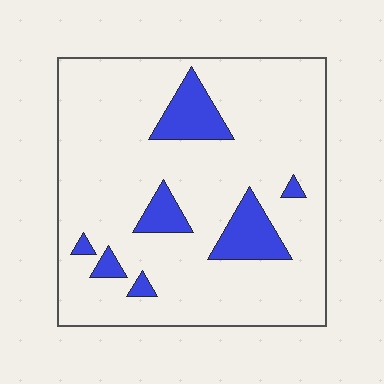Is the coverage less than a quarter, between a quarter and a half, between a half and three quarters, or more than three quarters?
Less than a quarter.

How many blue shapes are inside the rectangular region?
7.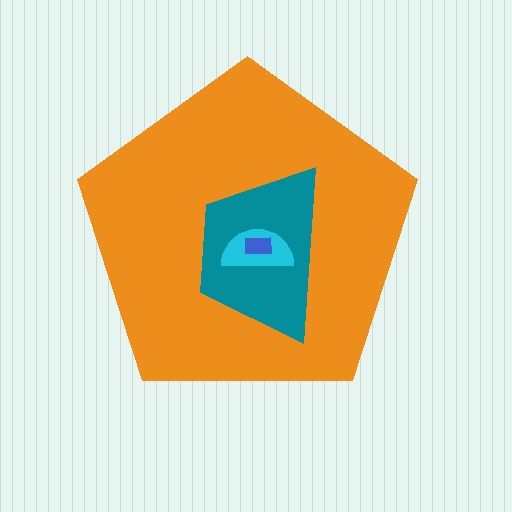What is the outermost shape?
The orange pentagon.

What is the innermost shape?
The blue rectangle.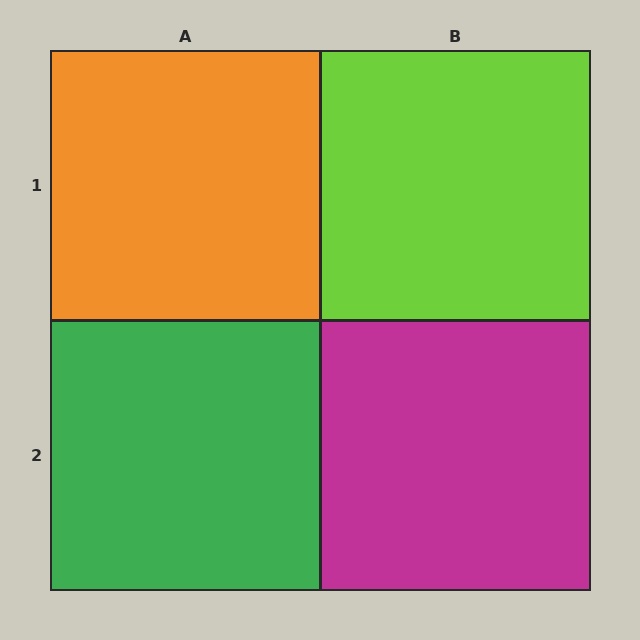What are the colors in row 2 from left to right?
Green, magenta.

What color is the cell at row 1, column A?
Orange.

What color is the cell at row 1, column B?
Lime.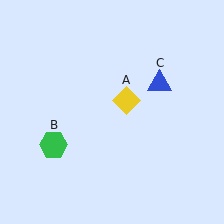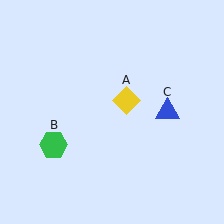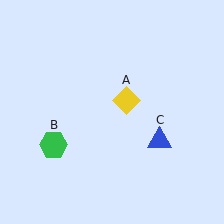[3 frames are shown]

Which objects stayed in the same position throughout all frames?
Yellow diamond (object A) and green hexagon (object B) remained stationary.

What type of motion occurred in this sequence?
The blue triangle (object C) rotated clockwise around the center of the scene.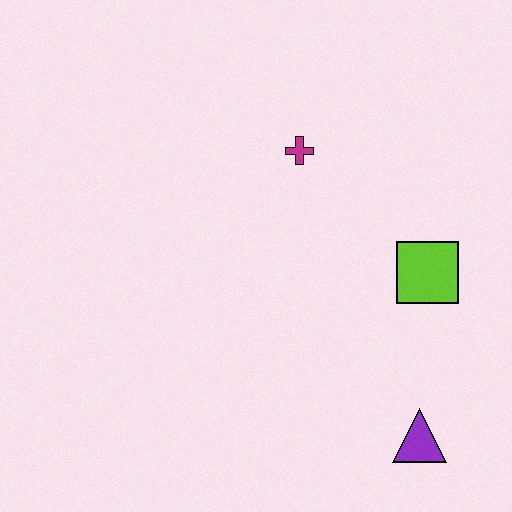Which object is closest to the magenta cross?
The lime square is closest to the magenta cross.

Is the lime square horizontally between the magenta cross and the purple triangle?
No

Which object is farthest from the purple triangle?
The magenta cross is farthest from the purple triangle.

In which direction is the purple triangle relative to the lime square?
The purple triangle is below the lime square.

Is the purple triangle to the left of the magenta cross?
No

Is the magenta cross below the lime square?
No